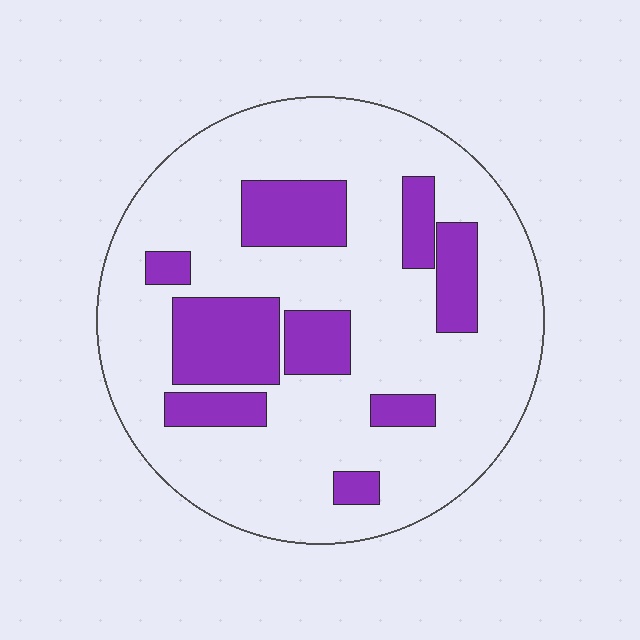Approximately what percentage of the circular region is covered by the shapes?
Approximately 25%.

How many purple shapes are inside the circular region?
9.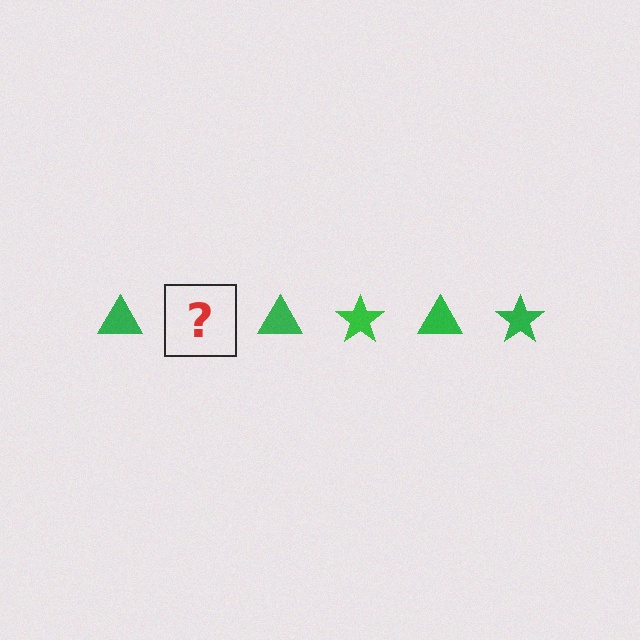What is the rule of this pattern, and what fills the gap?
The rule is that the pattern cycles through triangle, star shapes in green. The gap should be filled with a green star.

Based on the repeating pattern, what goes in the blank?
The blank should be a green star.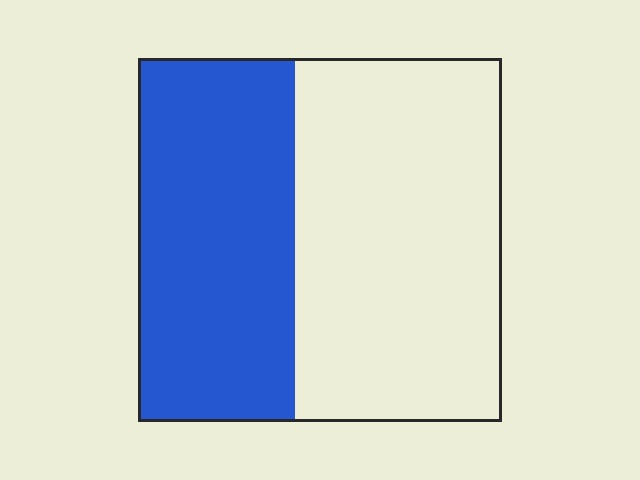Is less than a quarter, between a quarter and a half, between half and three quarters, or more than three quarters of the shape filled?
Between a quarter and a half.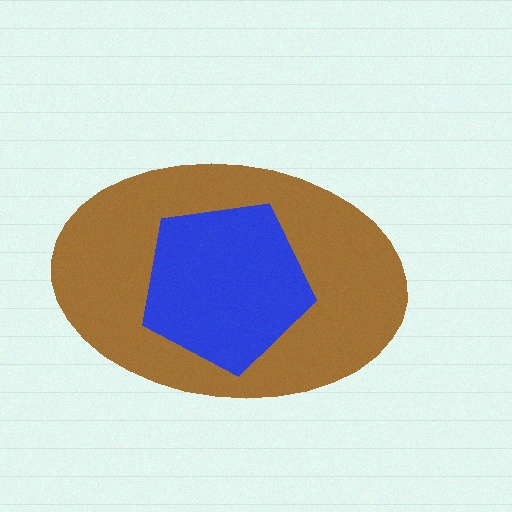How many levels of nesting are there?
2.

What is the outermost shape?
The brown ellipse.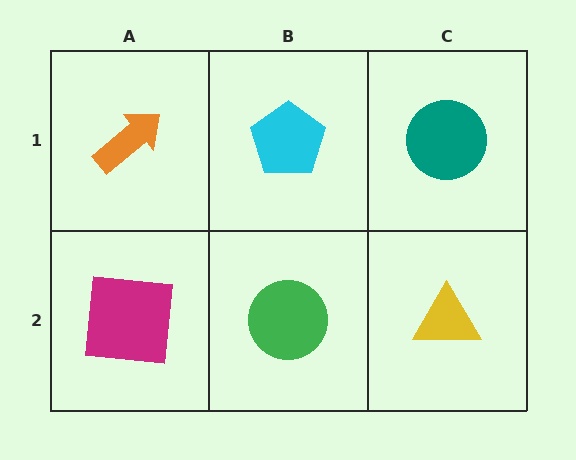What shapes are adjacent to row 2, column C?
A teal circle (row 1, column C), a green circle (row 2, column B).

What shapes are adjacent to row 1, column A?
A magenta square (row 2, column A), a cyan pentagon (row 1, column B).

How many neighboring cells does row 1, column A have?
2.